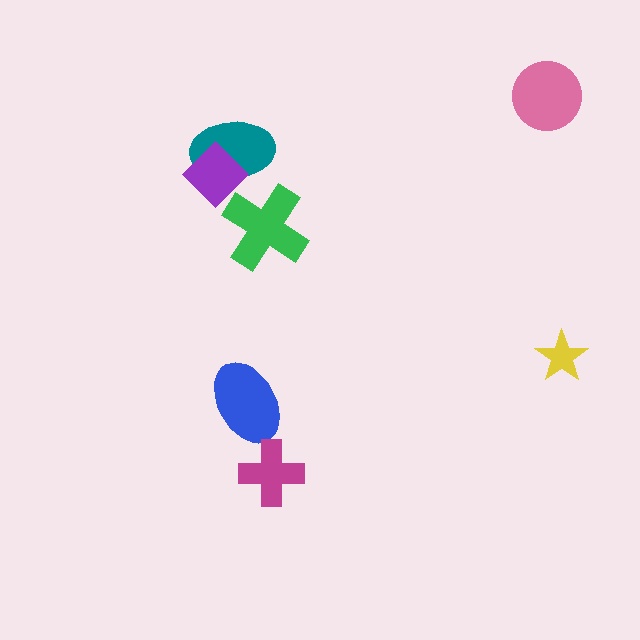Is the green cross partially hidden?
No, no other shape covers it.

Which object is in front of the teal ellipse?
The purple diamond is in front of the teal ellipse.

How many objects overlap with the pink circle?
0 objects overlap with the pink circle.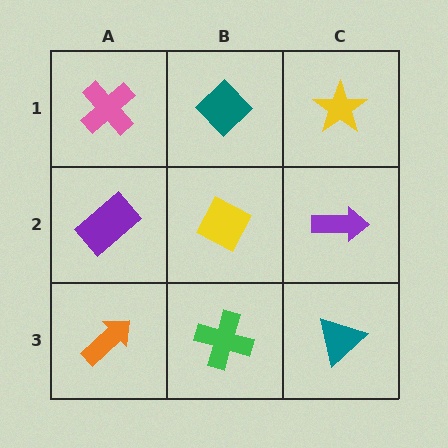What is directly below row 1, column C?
A purple arrow.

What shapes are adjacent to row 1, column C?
A purple arrow (row 2, column C), a teal diamond (row 1, column B).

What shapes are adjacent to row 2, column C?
A yellow star (row 1, column C), a teal triangle (row 3, column C), a yellow diamond (row 2, column B).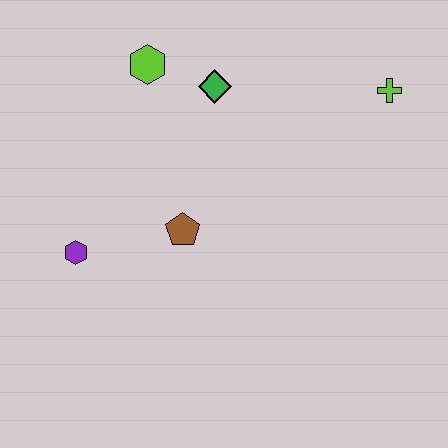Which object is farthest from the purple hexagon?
The lime cross is farthest from the purple hexagon.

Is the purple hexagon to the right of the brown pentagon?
No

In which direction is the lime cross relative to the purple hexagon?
The lime cross is to the right of the purple hexagon.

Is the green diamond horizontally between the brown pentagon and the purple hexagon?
No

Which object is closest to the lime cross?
The green diamond is closest to the lime cross.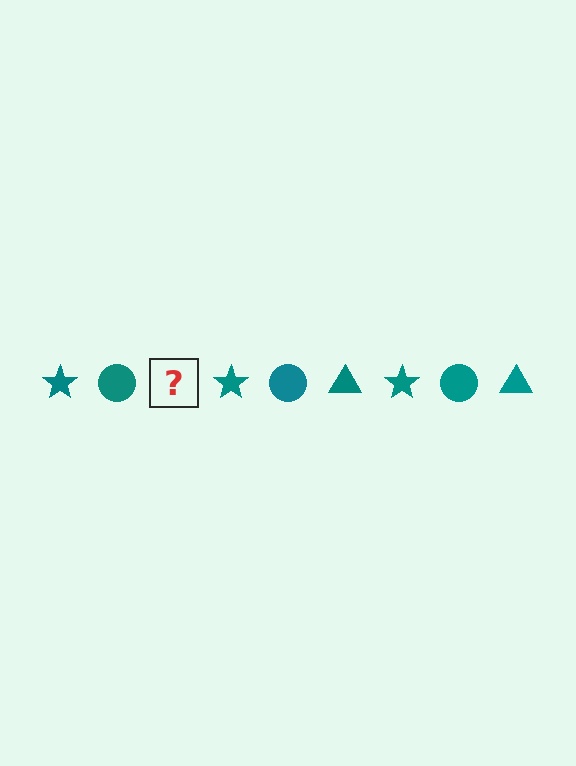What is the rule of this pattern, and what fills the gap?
The rule is that the pattern cycles through star, circle, triangle shapes in teal. The gap should be filled with a teal triangle.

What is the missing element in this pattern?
The missing element is a teal triangle.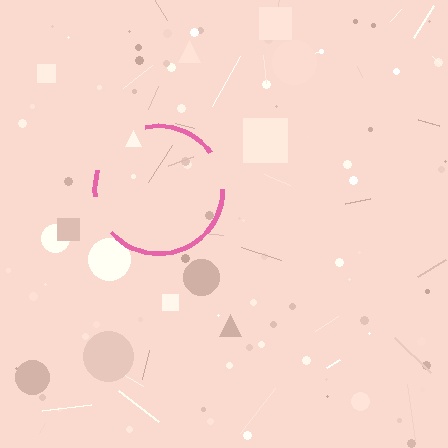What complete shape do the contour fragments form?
The contour fragments form a circle.